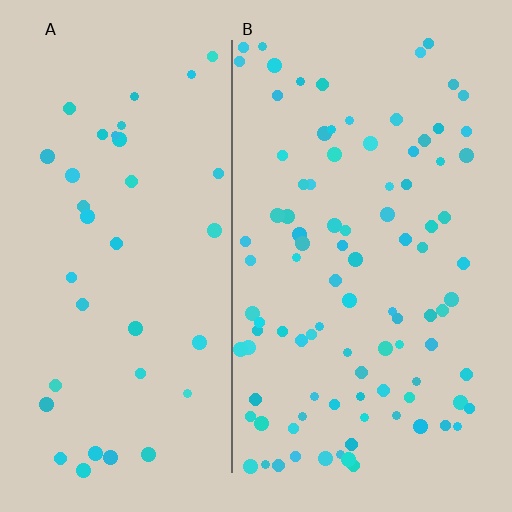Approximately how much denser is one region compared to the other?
Approximately 2.6× — region B over region A.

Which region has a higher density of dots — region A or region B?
B (the right).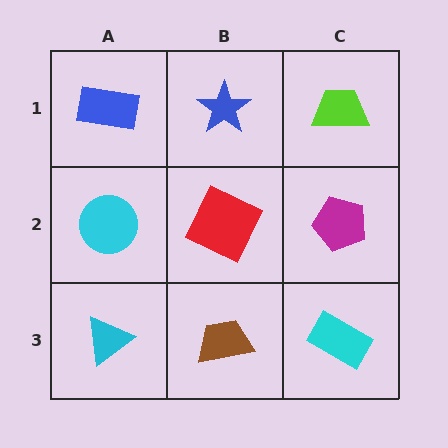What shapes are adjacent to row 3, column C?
A magenta pentagon (row 2, column C), a brown trapezoid (row 3, column B).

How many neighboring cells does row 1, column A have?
2.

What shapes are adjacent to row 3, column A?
A cyan circle (row 2, column A), a brown trapezoid (row 3, column B).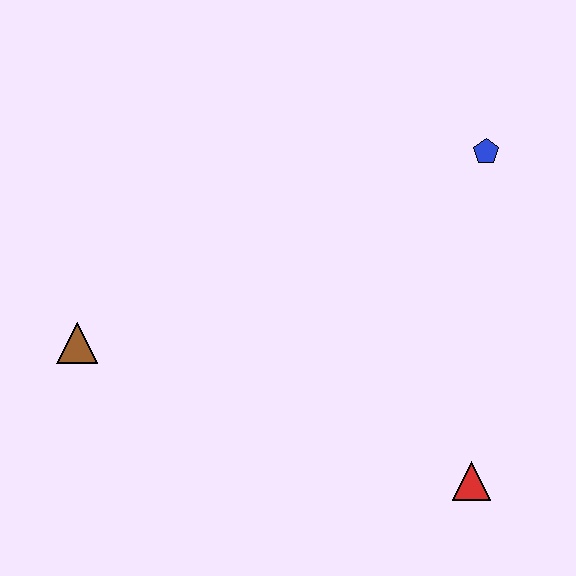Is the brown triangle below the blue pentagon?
Yes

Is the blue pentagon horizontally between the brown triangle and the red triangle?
No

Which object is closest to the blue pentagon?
The red triangle is closest to the blue pentagon.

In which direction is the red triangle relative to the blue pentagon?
The red triangle is below the blue pentagon.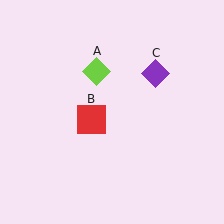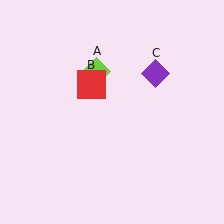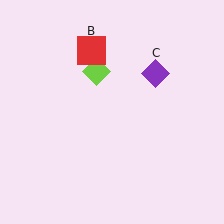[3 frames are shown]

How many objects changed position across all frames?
1 object changed position: red square (object B).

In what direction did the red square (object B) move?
The red square (object B) moved up.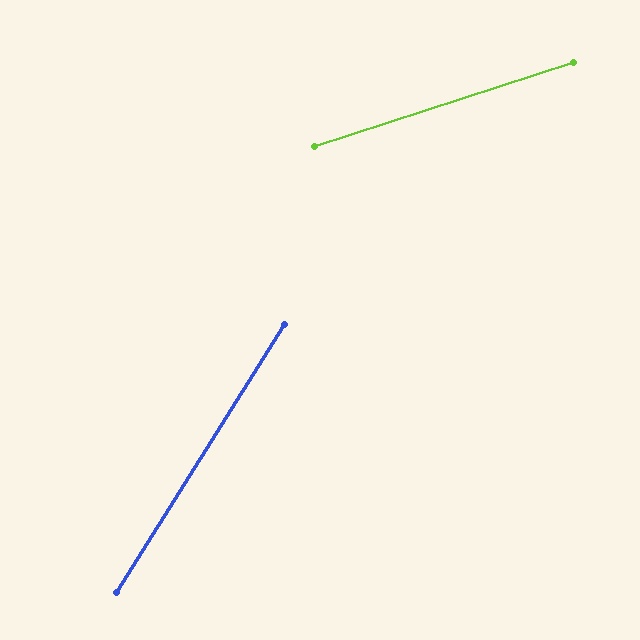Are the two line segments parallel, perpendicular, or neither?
Neither parallel nor perpendicular — they differ by about 40°.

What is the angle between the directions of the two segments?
Approximately 40 degrees.